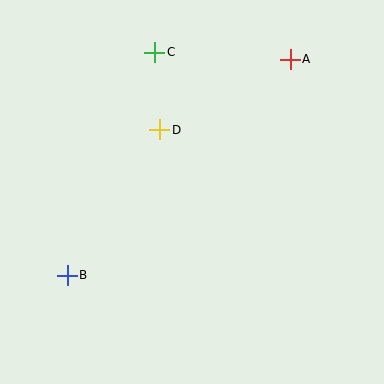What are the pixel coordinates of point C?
Point C is at (155, 52).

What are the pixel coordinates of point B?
Point B is at (67, 275).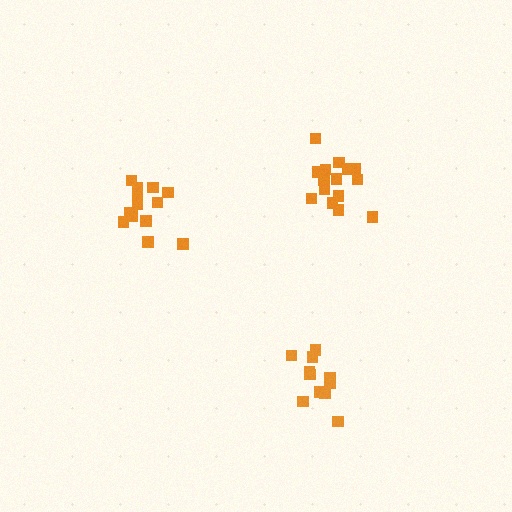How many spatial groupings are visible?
There are 3 spatial groupings.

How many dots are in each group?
Group 1: 15 dots, Group 2: 12 dots, Group 3: 13 dots (40 total).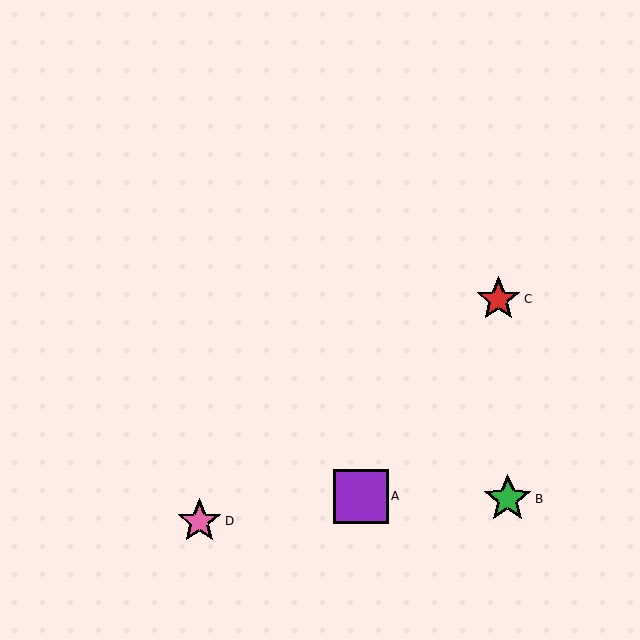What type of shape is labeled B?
Shape B is a green star.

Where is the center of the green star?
The center of the green star is at (508, 499).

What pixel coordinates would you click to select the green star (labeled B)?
Click at (508, 499) to select the green star B.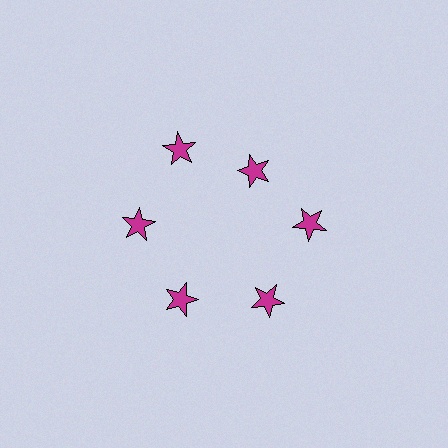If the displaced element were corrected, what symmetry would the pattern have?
It would have 6-fold rotational symmetry — the pattern would map onto itself every 60 degrees.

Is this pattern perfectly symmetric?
No. The 6 magenta stars are arranged in a ring, but one element near the 1 o'clock position is pulled inward toward the center, breaking the 6-fold rotational symmetry.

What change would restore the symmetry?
The symmetry would be restored by moving it outward, back onto the ring so that all 6 stars sit at equal angles and equal distance from the center.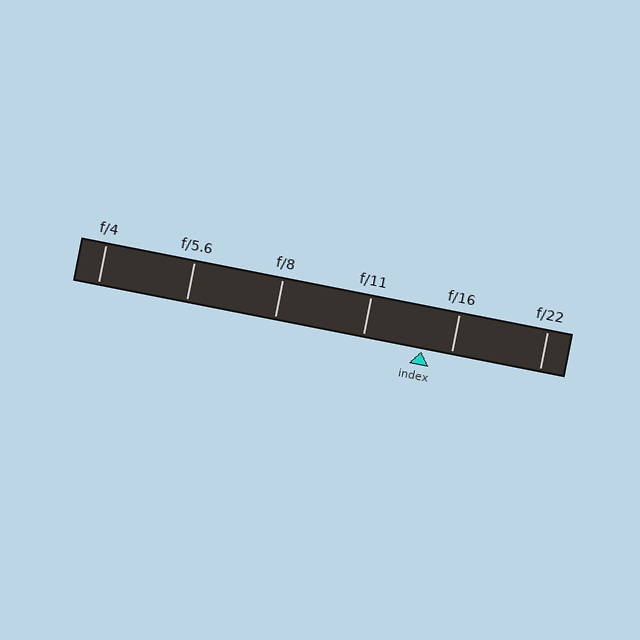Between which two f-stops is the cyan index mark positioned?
The index mark is between f/11 and f/16.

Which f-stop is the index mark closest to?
The index mark is closest to f/16.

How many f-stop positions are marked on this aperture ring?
There are 6 f-stop positions marked.